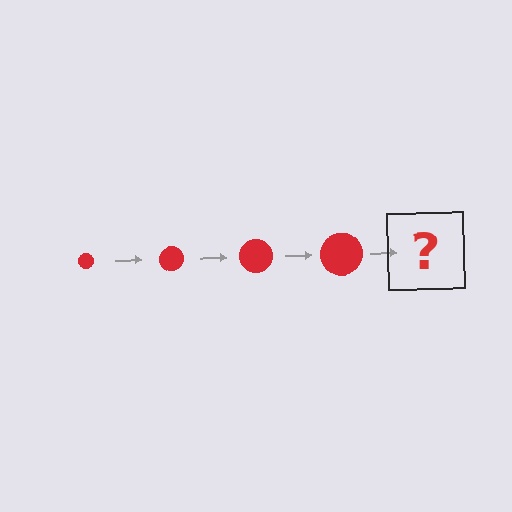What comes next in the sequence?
The next element should be a red circle, larger than the previous one.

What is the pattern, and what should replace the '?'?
The pattern is that the circle gets progressively larger each step. The '?' should be a red circle, larger than the previous one.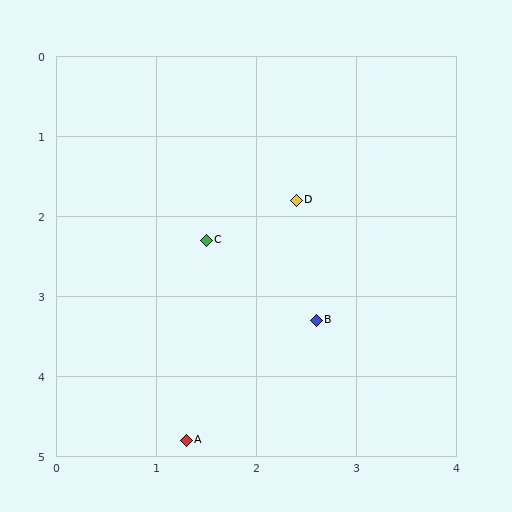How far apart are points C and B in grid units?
Points C and B are about 1.5 grid units apart.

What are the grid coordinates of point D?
Point D is at approximately (2.4, 1.8).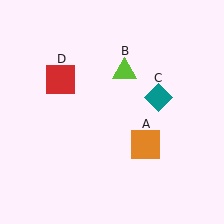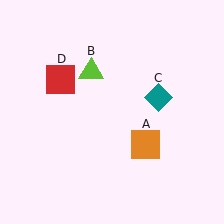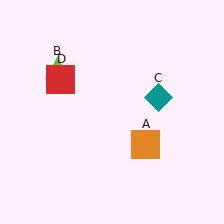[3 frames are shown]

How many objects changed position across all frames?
1 object changed position: lime triangle (object B).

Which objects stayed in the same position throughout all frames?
Orange square (object A) and teal diamond (object C) and red square (object D) remained stationary.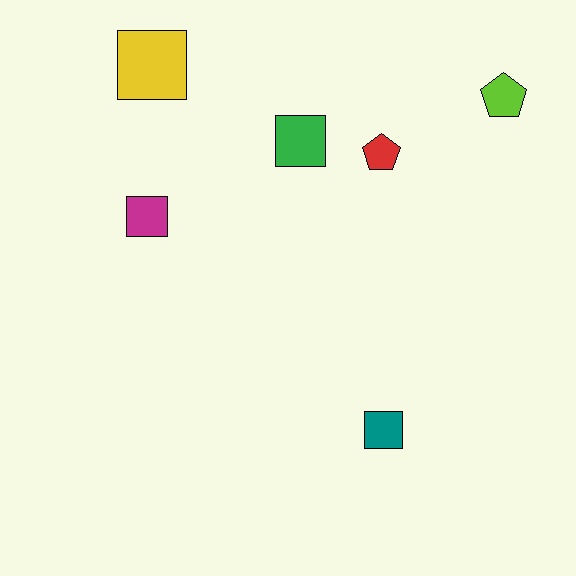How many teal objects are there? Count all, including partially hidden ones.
There is 1 teal object.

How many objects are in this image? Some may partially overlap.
There are 6 objects.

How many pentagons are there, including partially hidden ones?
There are 2 pentagons.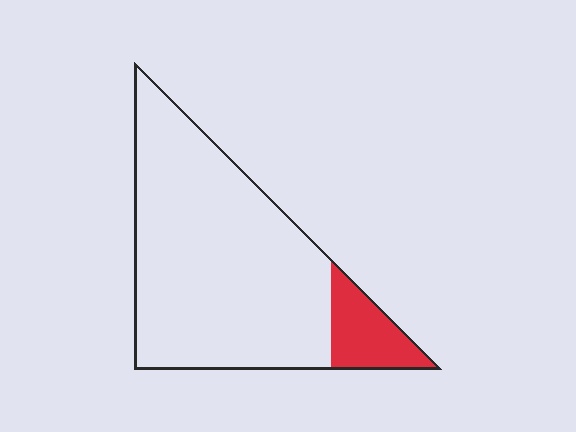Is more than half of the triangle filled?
No.